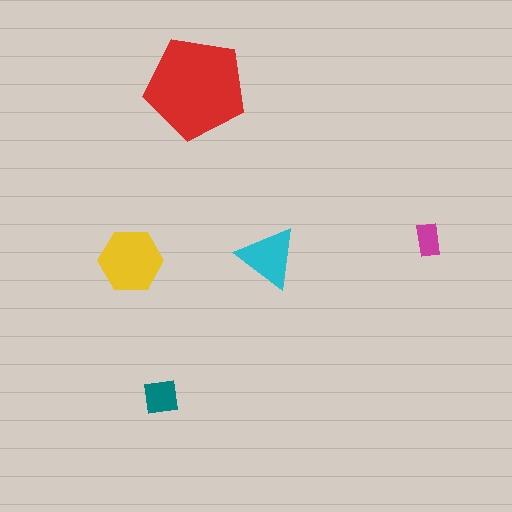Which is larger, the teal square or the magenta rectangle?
The teal square.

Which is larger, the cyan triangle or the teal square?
The cyan triangle.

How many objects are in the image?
There are 5 objects in the image.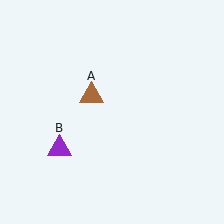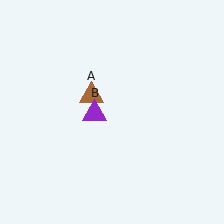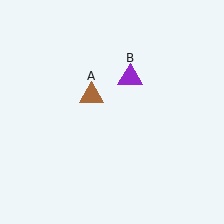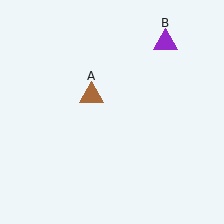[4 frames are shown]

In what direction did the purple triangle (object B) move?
The purple triangle (object B) moved up and to the right.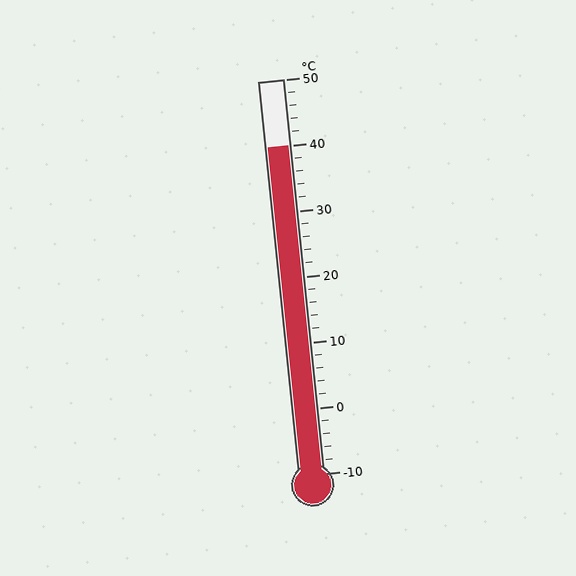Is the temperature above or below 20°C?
The temperature is above 20°C.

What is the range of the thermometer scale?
The thermometer scale ranges from -10°C to 50°C.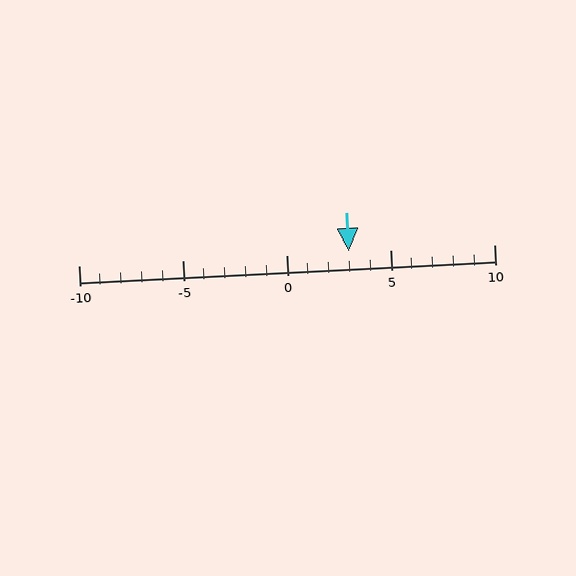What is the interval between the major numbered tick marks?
The major tick marks are spaced 5 units apart.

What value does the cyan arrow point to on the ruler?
The cyan arrow points to approximately 3.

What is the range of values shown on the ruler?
The ruler shows values from -10 to 10.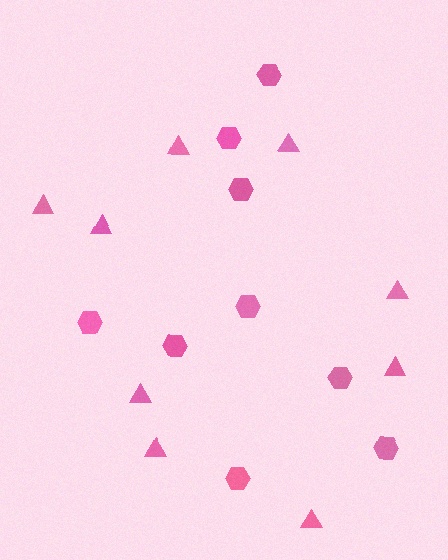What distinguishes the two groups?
There are 2 groups: one group of hexagons (9) and one group of triangles (9).